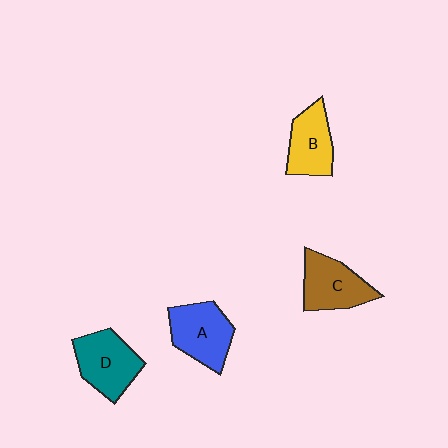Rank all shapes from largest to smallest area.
From largest to smallest: D (teal), A (blue), C (brown), B (yellow).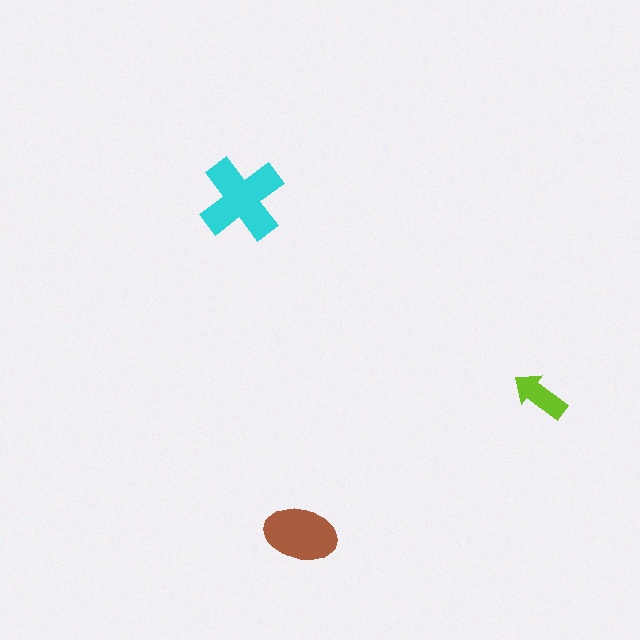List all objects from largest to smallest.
The cyan cross, the brown ellipse, the lime arrow.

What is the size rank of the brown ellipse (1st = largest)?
2nd.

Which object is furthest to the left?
The cyan cross is leftmost.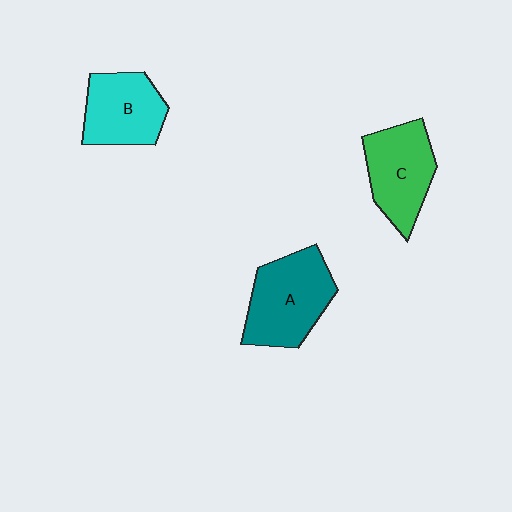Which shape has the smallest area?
Shape B (cyan).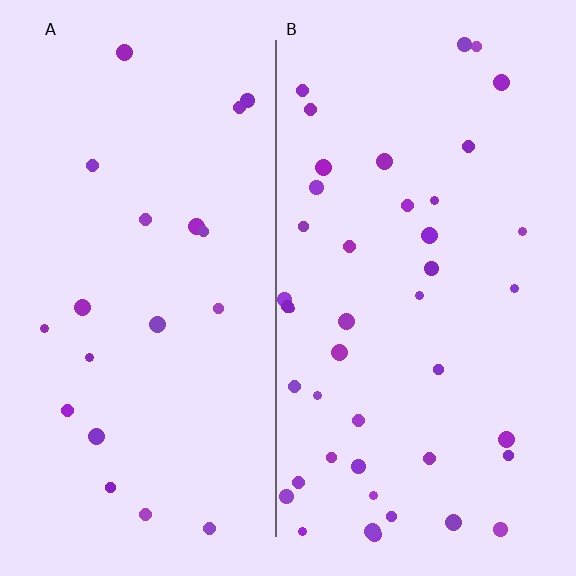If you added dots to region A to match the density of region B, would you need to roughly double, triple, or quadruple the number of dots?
Approximately double.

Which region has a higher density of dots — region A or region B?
B (the right).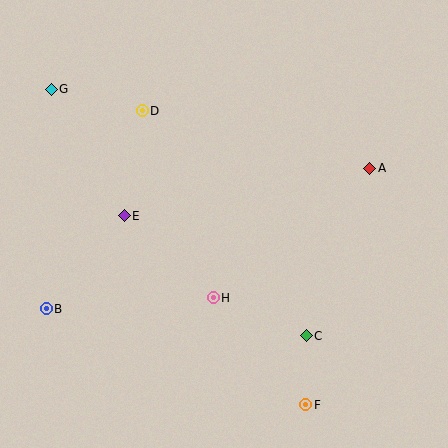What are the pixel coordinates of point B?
Point B is at (46, 309).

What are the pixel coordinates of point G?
Point G is at (51, 89).